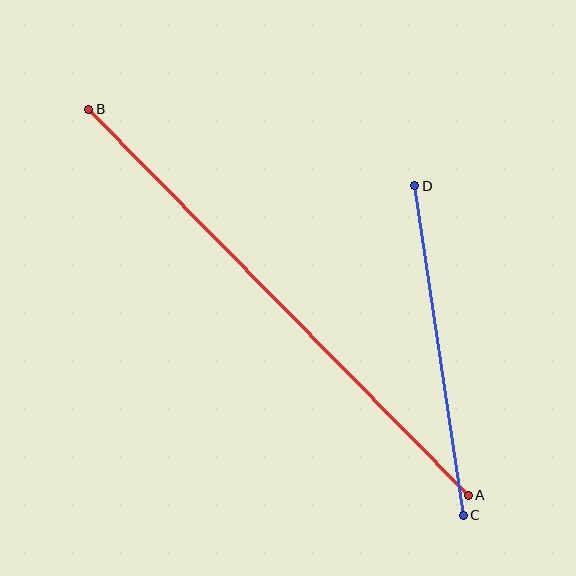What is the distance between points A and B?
The distance is approximately 542 pixels.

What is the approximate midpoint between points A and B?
The midpoint is at approximately (278, 302) pixels.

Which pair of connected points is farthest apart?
Points A and B are farthest apart.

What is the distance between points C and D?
The distance is approximately 333 pixels.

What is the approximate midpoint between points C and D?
The midpoint is at approximately (439, 350) pixels.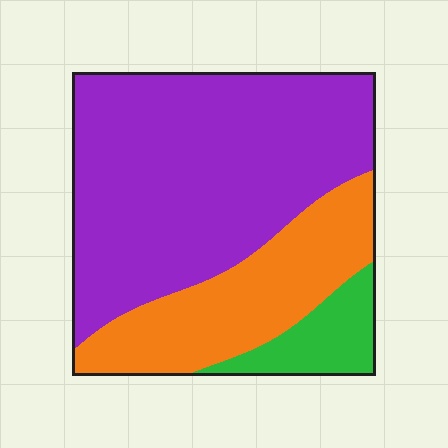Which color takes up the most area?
Purple, at roughly 60%.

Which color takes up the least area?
Green, at roughly 10%.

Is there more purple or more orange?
Purple.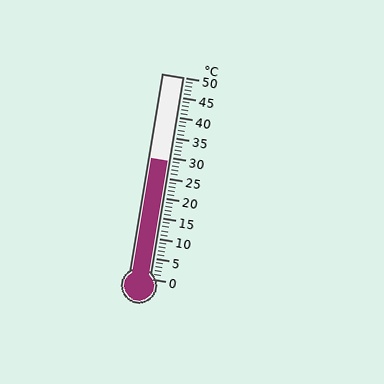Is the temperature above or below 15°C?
The temperature is above 15°C.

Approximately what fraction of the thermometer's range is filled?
The thermometer is filled to approximately 60% of its range.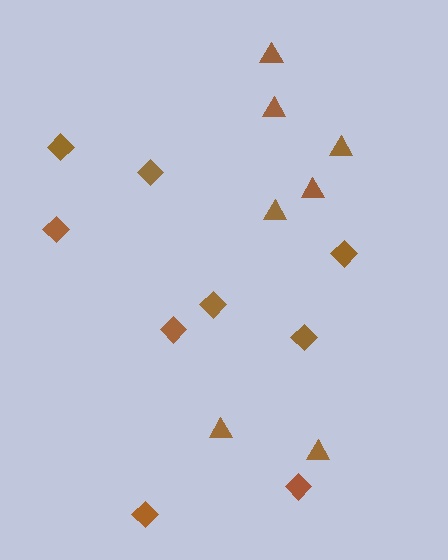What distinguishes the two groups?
There are 2 groups: one group of diamonds (9) and one group of triangles (7).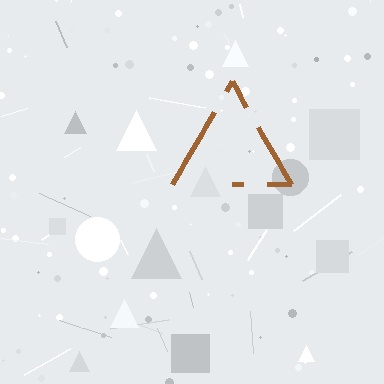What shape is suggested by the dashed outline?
The dashed outline suggests a triangle.